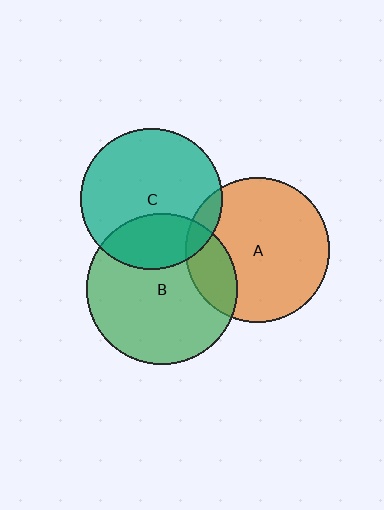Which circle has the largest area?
Circle B (green).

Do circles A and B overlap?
Yes.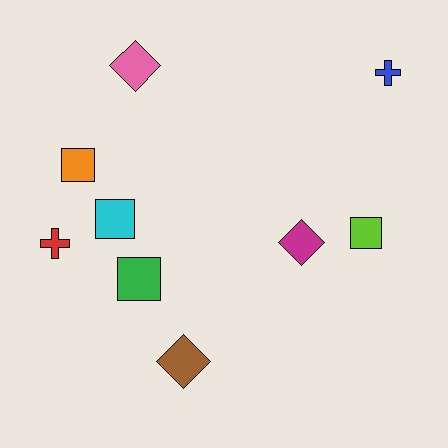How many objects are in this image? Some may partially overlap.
There are 9 objects.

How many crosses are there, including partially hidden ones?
There are 2 crosses.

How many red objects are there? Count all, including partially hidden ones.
There is 1 red object.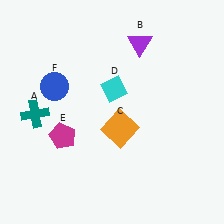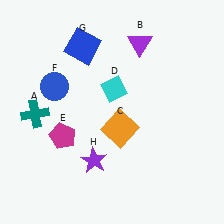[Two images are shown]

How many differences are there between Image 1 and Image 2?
There are 2 differences between the two images.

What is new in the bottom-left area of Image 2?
A purple star (H) was added in the bottom-left area of Image 2.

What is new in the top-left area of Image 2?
A blue square (G) was added in the top-left area of Image 2.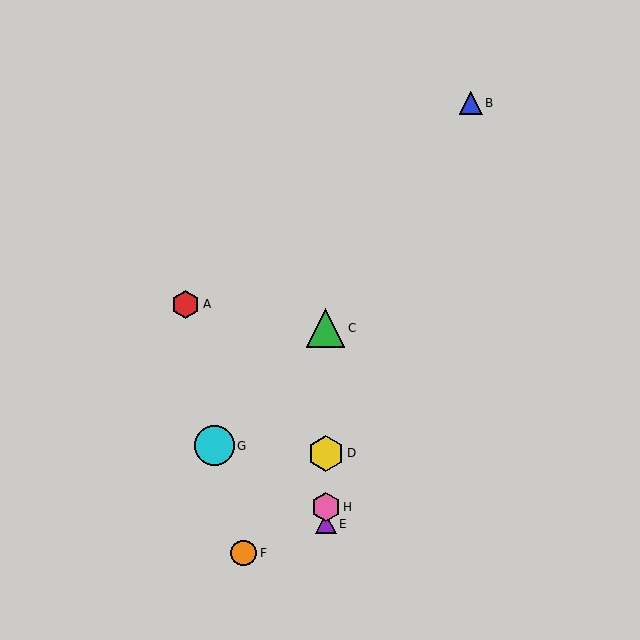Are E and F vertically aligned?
No, E is at x≈326 and F is at x≈244.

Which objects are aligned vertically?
Objects C, D, E, H are aligned vertically.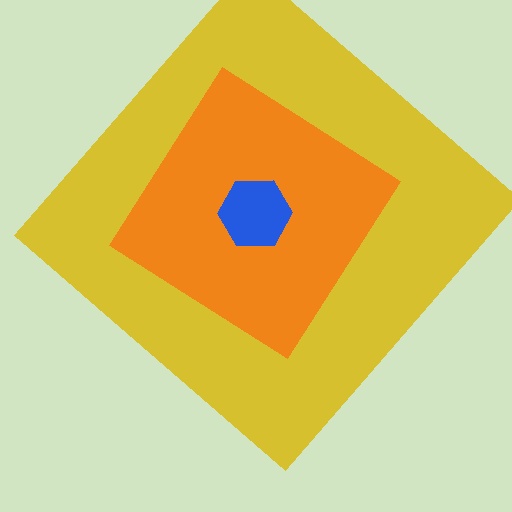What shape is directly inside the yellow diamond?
The orange diamond.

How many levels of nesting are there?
3.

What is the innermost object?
The blue hexagon.